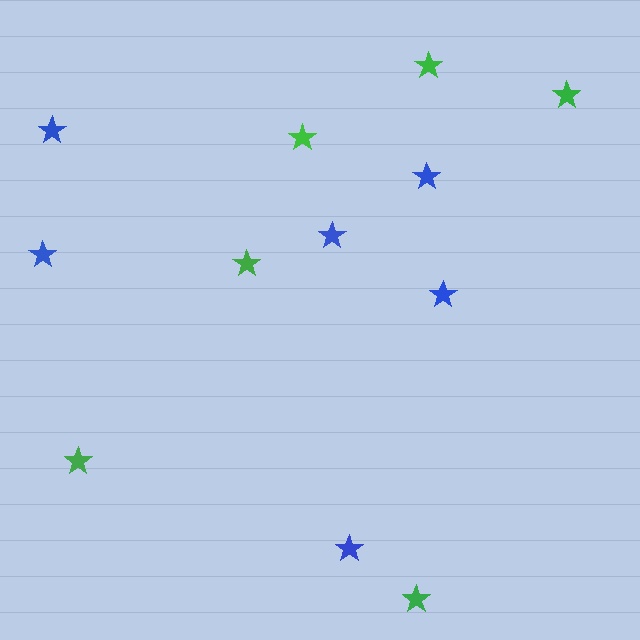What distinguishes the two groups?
There are 2 groups: one group of blue stars (6) and one group of green stars (6).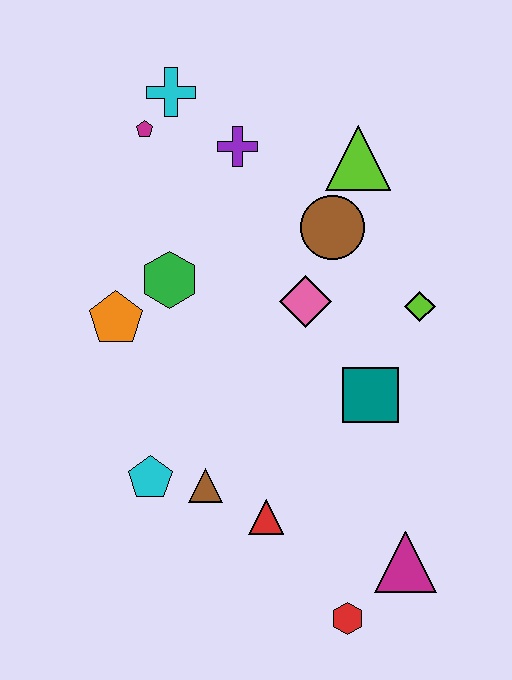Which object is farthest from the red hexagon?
The cyan cross is farthest from the red hexagon.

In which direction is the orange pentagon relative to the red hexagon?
The orange pentagon is above the red hexagon.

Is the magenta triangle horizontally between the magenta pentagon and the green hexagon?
No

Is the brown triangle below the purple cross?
Yes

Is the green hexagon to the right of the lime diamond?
No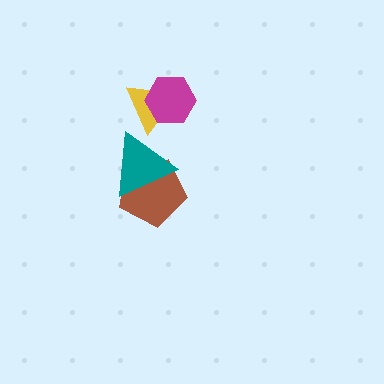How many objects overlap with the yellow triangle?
1 object overlaps with the yellow triangle.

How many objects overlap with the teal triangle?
1 object overlaps with the teal triangle.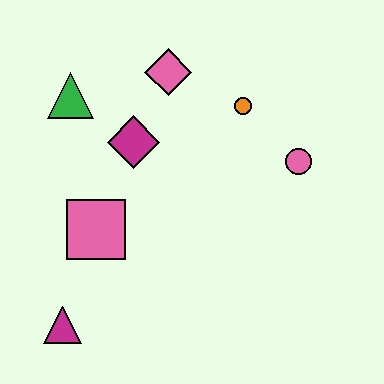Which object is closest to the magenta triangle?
The pink square is closest to the magenta triangle.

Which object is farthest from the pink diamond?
The magenta triangle is farthest from the pink diamond.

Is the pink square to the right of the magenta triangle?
Yes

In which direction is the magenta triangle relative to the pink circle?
The magenta triangle is to the left of the pink circle.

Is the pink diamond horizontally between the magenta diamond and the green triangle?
No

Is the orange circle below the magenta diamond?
No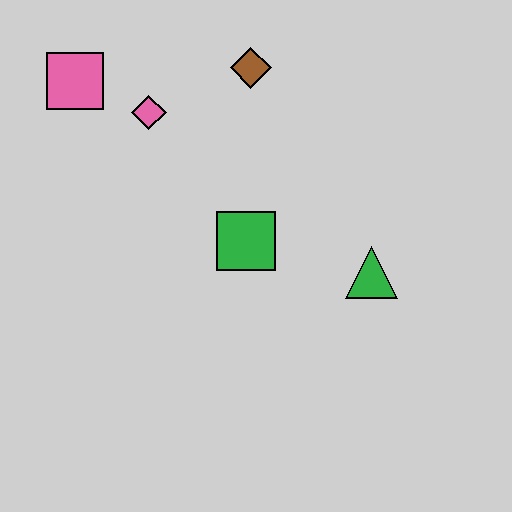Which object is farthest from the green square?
The pink square is farthest from the green square.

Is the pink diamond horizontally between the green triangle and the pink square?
Yes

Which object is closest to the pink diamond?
The pink square is closest to the pink diamond.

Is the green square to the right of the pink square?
Yes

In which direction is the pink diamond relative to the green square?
The pink diamond is above the green square.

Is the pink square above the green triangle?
Yes